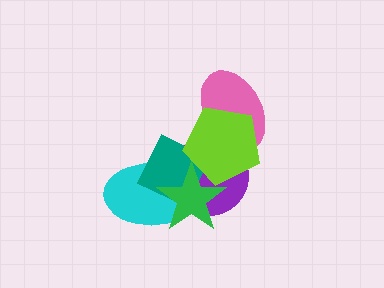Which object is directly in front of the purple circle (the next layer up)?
The cyan ellipse is directly in front of the purple circle.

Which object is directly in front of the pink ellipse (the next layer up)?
The purple circle is directly in front of the pink ellipse.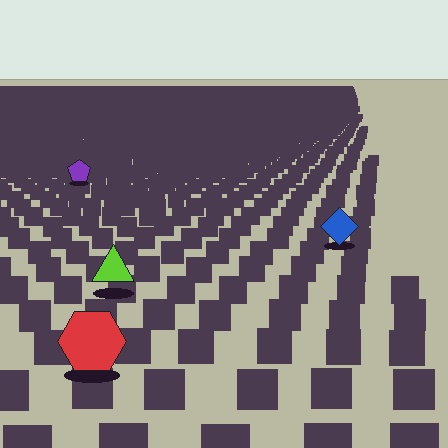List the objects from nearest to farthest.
From nearest to farthest: the red hexagon, the lime triangle, the blue diamond, the purple pentagon.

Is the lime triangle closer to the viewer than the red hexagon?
No. The red hexagon is closer — you can tell from the texture gradient: the ground texture is coarser near it.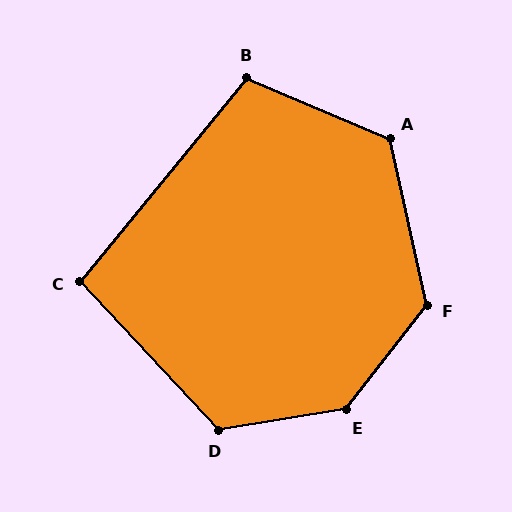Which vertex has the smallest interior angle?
C, at approximately 98 degrees.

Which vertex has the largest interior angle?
E, at approximately 137 degrees.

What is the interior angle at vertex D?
Approximately 124 degrees (obtuse).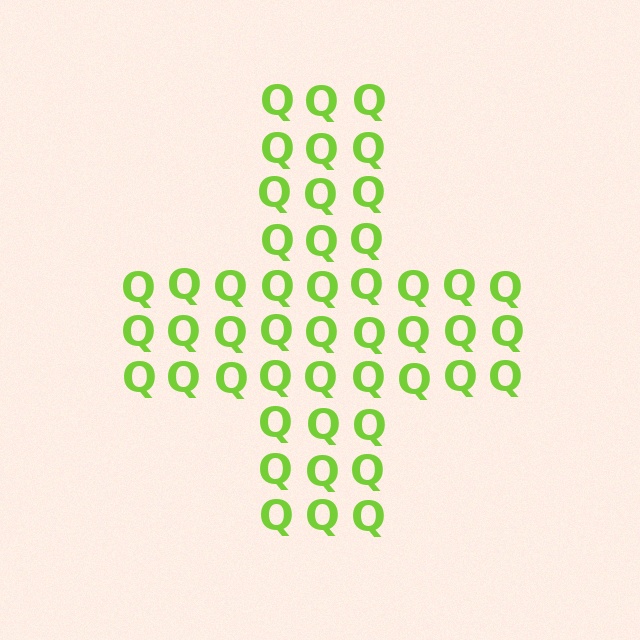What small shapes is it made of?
It is made of small letter Q's.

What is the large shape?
The large shape is a cross.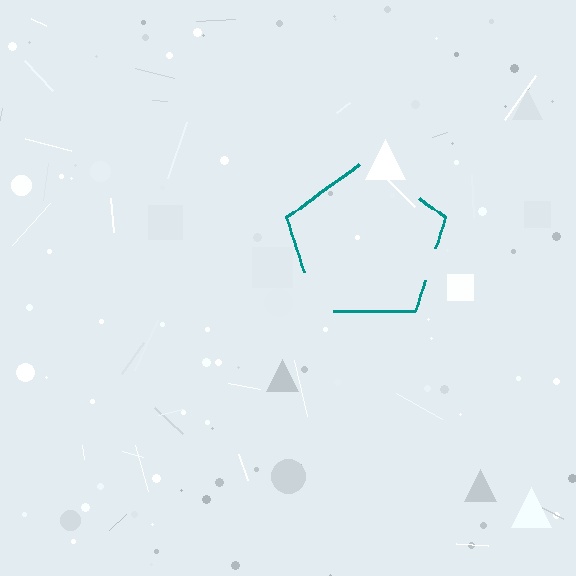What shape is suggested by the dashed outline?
The dashed outline suggests a pentagon.